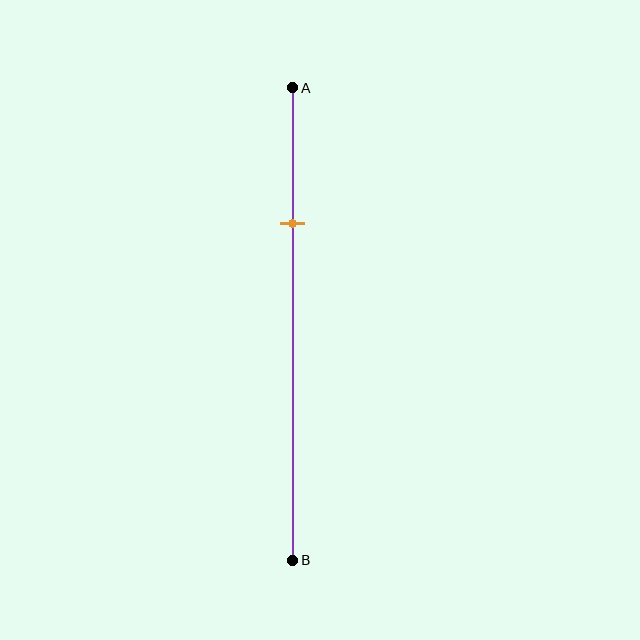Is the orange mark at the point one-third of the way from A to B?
No, the mark is at about 30% from A, not at the 33% one-third point.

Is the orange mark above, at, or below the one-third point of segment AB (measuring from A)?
The orange mark is above the one-third point of segment AB.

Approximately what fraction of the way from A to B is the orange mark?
The orange mark is approximately 30% of the way from A to B.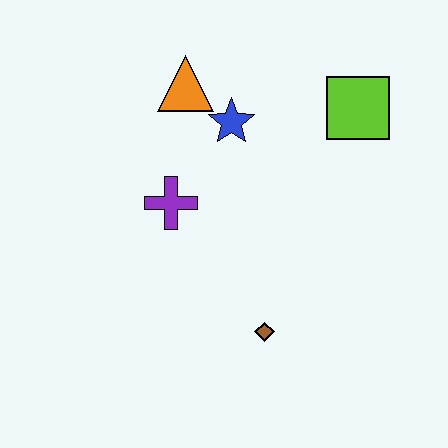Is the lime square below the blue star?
No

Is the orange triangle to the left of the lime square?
Yes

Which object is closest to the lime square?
The blue star is closest to the lime square.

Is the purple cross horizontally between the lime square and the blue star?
No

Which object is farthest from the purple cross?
The lime square is farthest from the purple cross.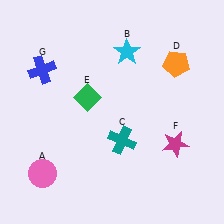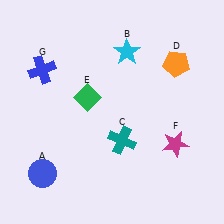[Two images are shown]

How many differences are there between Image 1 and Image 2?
There is 1 difference between the two images.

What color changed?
The circle (A) changed from pink in Image 1 to blue in Image 2.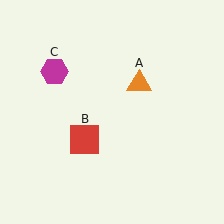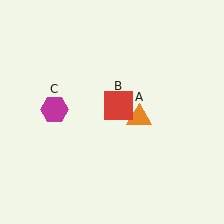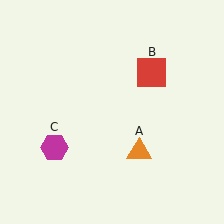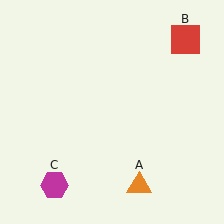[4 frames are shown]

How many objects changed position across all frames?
3 objects changed position: orange triangle (object A), red square (object B), magenta hexagon (object C).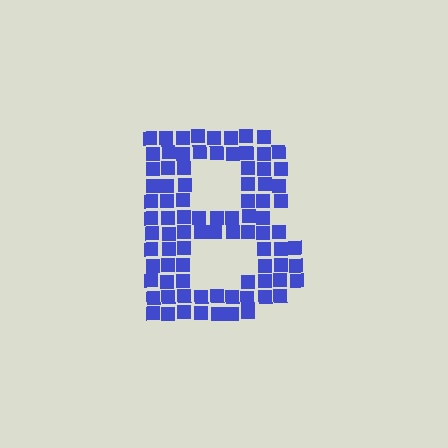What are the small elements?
The small elements are squares.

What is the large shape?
The large shape is the letter B.